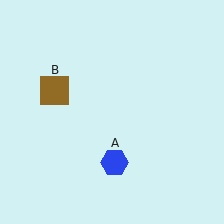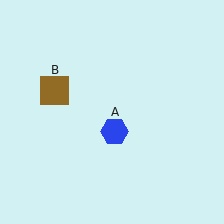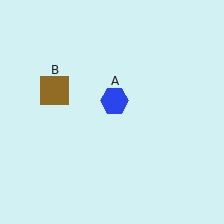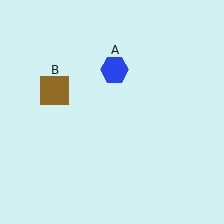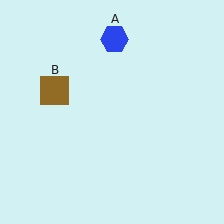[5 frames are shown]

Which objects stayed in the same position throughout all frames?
Brown square (object B) remained stationary.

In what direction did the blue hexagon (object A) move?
The blue hexagon (object A) moved up.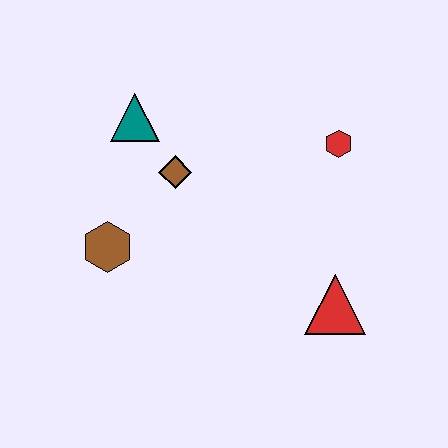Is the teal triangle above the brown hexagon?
Yes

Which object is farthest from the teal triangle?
The red triangle is farthest from the teal triangle.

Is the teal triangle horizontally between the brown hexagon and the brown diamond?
Yes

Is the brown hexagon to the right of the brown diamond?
No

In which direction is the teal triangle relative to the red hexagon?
The teal triangle is to the left of the red hexagon.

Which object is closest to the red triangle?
The red hexagon is closest to the red triangle.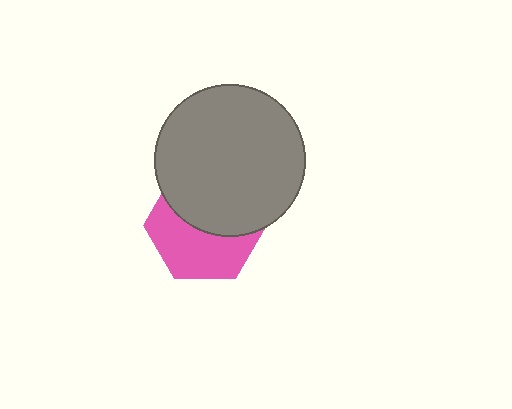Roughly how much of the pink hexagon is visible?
About half of it is visible (roughly 50%).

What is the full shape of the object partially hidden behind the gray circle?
The partially hidden object is a pink hexagon.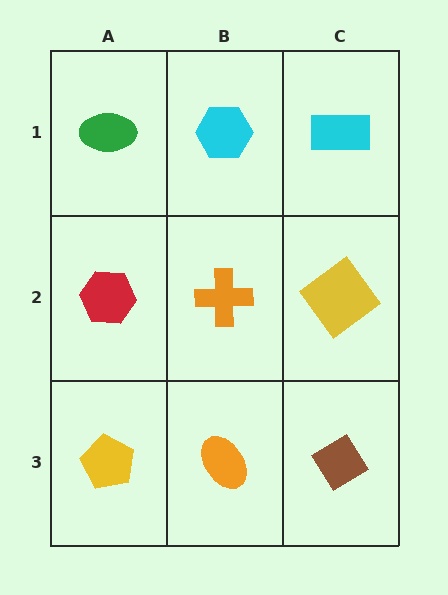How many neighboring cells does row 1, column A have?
2.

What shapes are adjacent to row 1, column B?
An orange cross (row 2, column B), a green ellipse (row 1, column A), a cyan rectangle (row 1, column C).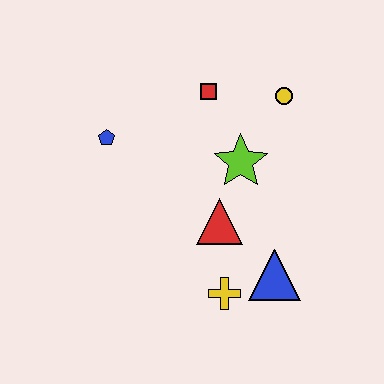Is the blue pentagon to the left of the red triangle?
Yes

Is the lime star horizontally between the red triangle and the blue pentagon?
No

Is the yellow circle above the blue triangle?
Yes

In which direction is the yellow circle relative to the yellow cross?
The yellow circle is above the yellow cross.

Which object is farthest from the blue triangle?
The blue pentagon is farthest from the blue triangle.